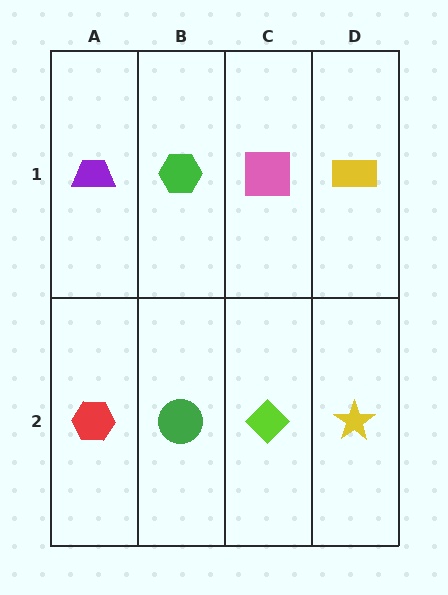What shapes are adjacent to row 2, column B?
A green hexagon (row 1, column B), a red hexagon (row 2, column A), a lime diamond (row 2, column C).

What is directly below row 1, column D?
A yellow star.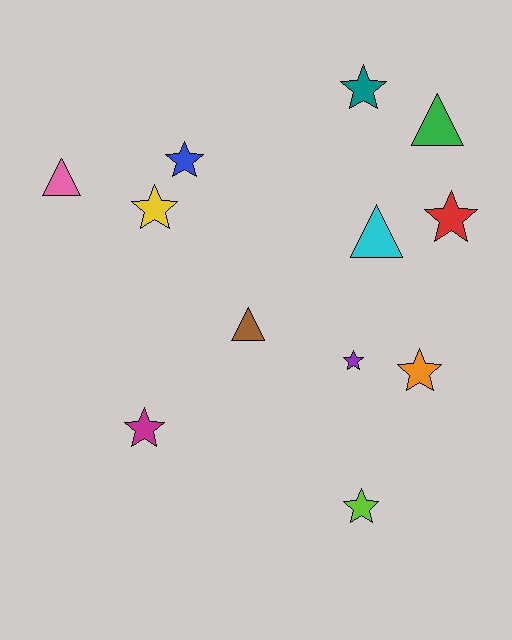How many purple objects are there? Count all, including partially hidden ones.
There is 1 purple object.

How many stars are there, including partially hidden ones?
There are 8 stars.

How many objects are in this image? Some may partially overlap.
There are 12 objects.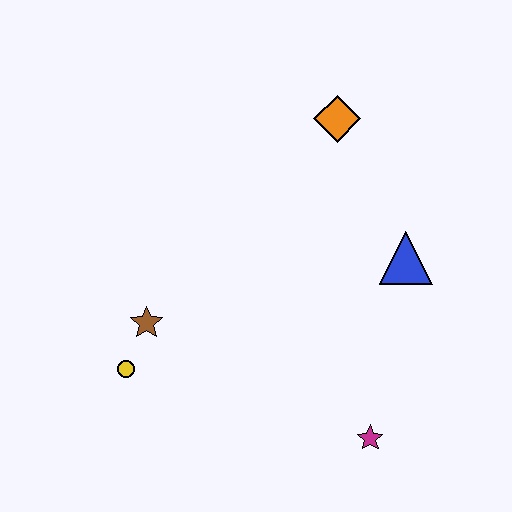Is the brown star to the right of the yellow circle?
Yes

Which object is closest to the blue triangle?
The orange diamond is closest to the blue triangle.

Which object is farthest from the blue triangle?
The yellow circle is farthest from the blue triangle.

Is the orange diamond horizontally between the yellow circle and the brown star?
No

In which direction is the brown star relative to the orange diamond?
The brown star is below the orange diamond.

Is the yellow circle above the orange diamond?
No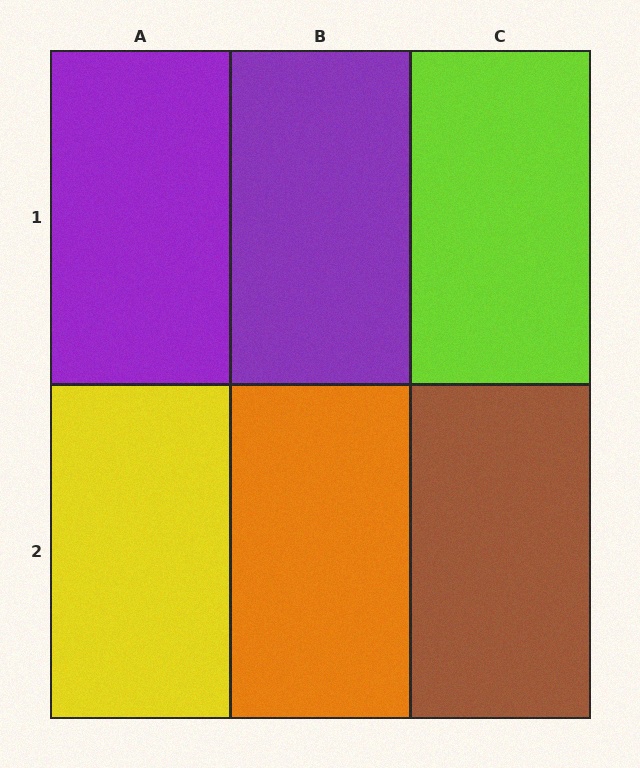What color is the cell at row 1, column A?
Purple.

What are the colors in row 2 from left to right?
Yellow, orange, brown.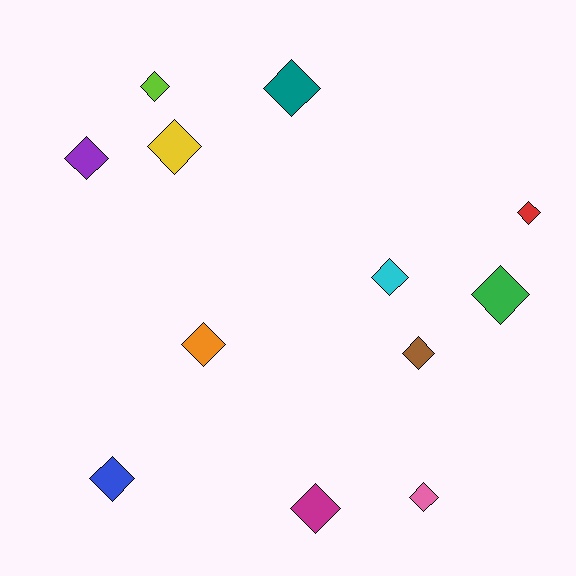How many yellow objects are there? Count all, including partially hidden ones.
There is 1 yellow object.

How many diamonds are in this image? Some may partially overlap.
There are 12 diamonds.